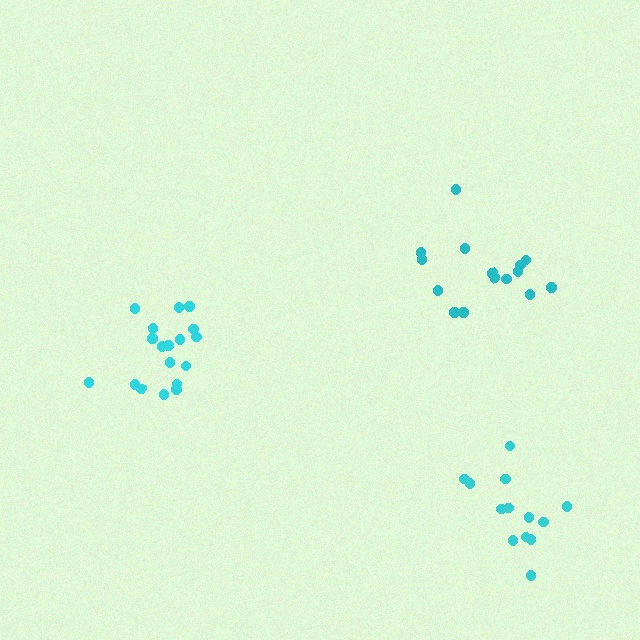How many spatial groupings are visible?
There are 3 spatial groupings.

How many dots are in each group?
Group 1: 18 dots, Group 2: 13 dots, Group 3: 15 dots (46 total).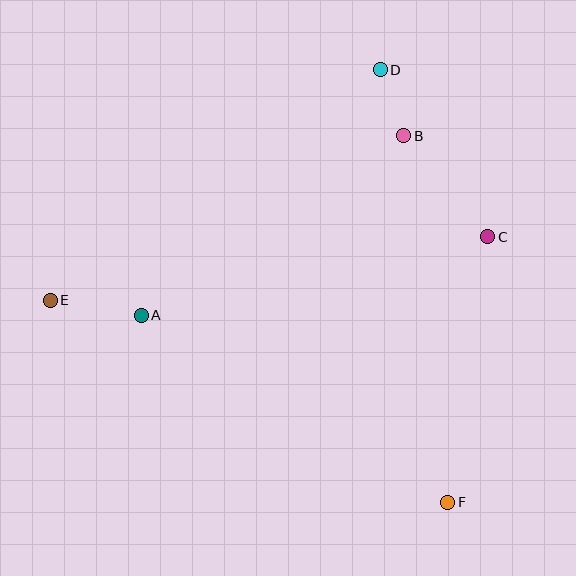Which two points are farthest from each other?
Points E and F are farthest from each other.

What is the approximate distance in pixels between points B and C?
The distance between B and C is approximately 131 pixels.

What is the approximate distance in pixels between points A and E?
The distance between A and E is approximately 92 pixels.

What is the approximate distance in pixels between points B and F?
The distance between B and F is approximately 369 pixels.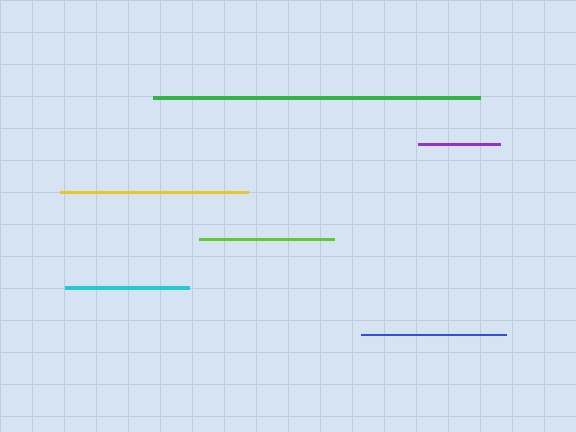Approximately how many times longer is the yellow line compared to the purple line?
The yellow line is approximately 2.3 times the length of the purple line.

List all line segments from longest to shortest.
From longest to shortest: green, yellow, blue, lime, cyan, purple.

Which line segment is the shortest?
The purple line is the shortest at approximately 82 pixels.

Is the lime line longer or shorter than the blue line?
The blue line is longer than the lime line.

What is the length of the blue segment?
The blue segment is approximately 144 pixels long.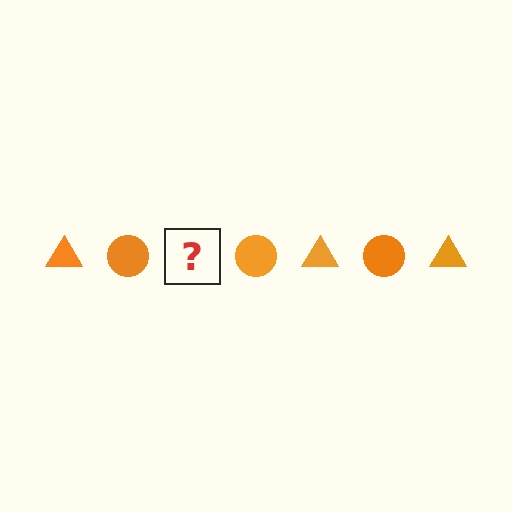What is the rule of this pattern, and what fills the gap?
The rule is that the pattern cycles through triangle, circle shapes in orange. The gap should be filled with an orange triangle.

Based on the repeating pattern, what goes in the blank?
The blank should be an orange triangle.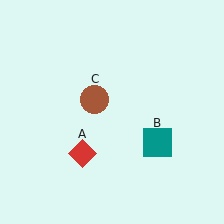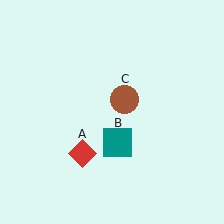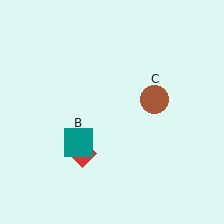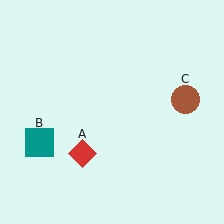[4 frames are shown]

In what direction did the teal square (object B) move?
The teal square (object B) moved left.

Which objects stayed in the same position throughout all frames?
Red diamond (object A) remained stationary.